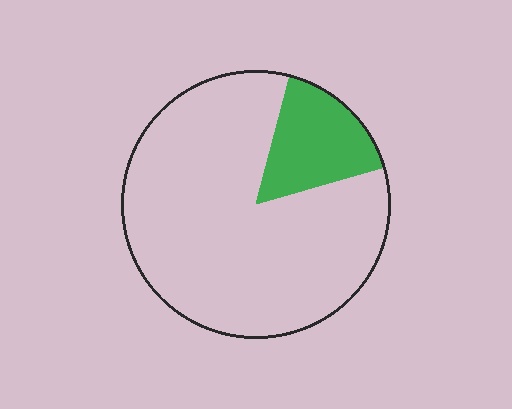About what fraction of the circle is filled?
About one sixth (1/6).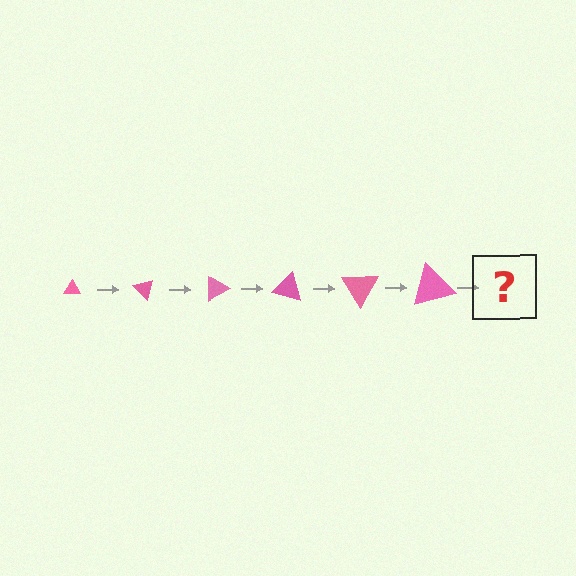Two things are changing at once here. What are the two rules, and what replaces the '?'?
The two rules are that the triangle grows larger each step and it rotates 45 degrees each step. The '?' should be a triangle, larger than the previous one and rotated 270 degrees from the start.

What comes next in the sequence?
The next element should be a triangle, larger than the previous one and rotated 270 degrees from the start.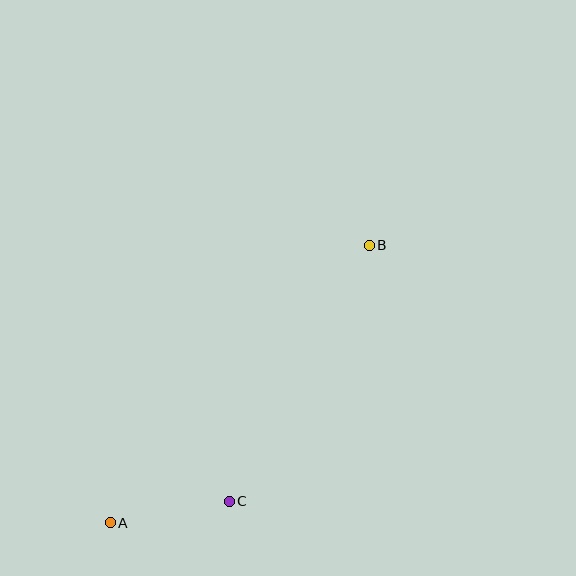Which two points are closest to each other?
Points A and C are closest to each other.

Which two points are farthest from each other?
Points A and B are farthest from each other.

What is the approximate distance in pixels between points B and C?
The distance between B and C is approximately 292 pixels.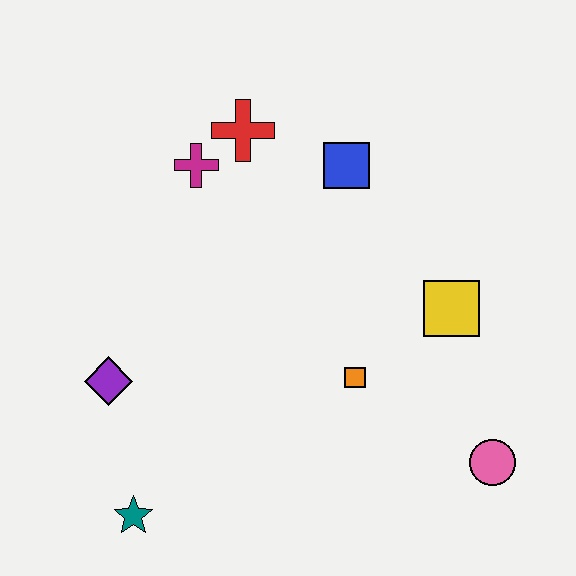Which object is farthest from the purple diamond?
The pink circle is farthest from the purple diamond.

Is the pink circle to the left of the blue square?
No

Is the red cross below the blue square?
No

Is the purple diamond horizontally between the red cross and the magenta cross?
No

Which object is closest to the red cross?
The magenta cross is closest to the red cross.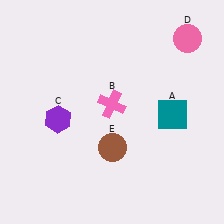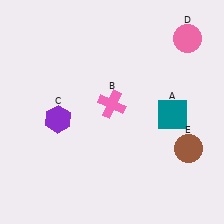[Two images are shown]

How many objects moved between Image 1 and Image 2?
1 object moved between the two images.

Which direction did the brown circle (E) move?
The brown circle (E) moved right.